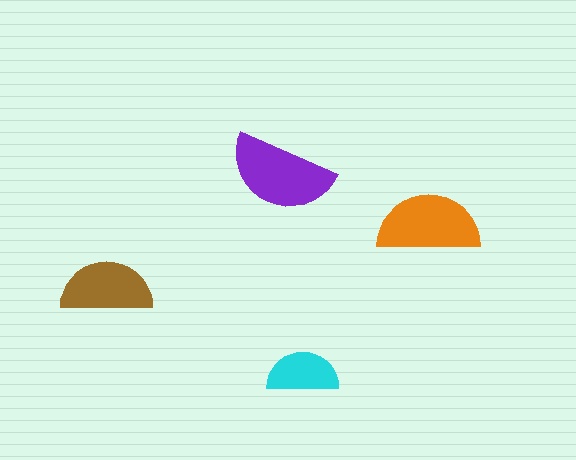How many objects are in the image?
There are 4 objects in the image.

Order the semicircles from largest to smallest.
the purple one, the orange one, the brown one, the cyan one.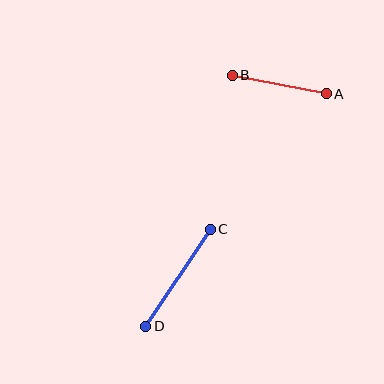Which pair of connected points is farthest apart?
Points C and D are farthest apart.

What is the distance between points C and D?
The distance is approximately 116 pixels.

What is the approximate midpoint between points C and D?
The midpoint is at approximately (178, 278) pixels.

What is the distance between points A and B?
The distance is approximately 96 pixels.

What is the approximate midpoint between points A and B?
The midpoint is at approximately (279, 85) pixels.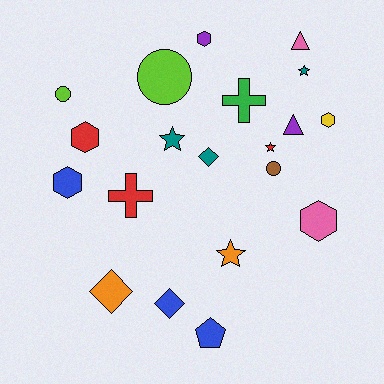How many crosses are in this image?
There are 2 crosses.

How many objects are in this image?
There are 20 objects.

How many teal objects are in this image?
There are 3 teal objects.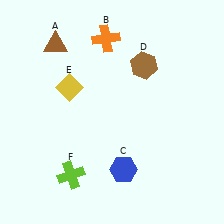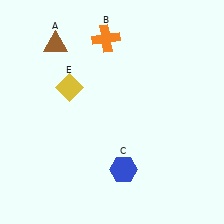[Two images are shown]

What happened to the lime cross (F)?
The lime cross (F) was removed in Image 2. It was in the bottom-left area of Image 1.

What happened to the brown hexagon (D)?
The brown hexagon (D) was removed in Image 2. It was in the top-right area of Image 1.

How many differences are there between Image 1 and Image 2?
There are 2 differences between the two images.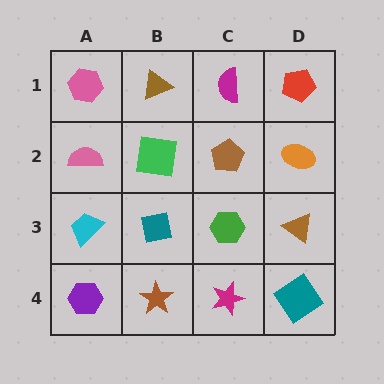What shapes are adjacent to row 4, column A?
A cyan trapezoid (row 3, column A), a brown star (row 4, column B).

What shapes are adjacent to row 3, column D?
An orange ellipse (row 2, column D), a teal diamond (row 4, column D), a green hexagon (row 3, column C).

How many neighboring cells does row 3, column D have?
3.